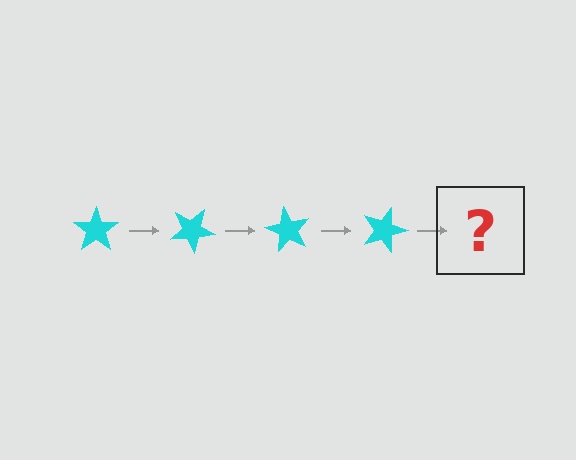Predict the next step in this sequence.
The next step is a cyan star rotated 120 degrees.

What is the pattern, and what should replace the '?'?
The pattern is that the star rotates 30 degrees each step. The '?' should be a cyan star rotated 120 degrees.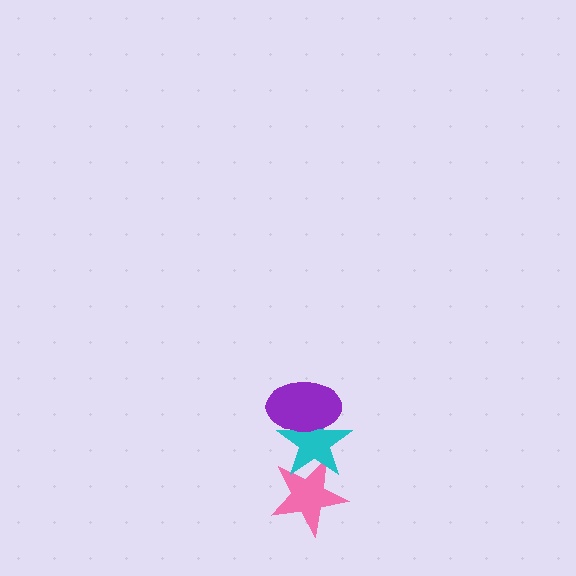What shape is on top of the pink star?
The cyan star is on top of the pink star.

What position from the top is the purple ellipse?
The purple ellipse is 1st from the top.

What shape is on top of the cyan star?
The purple ellipse is on top of the cyan star.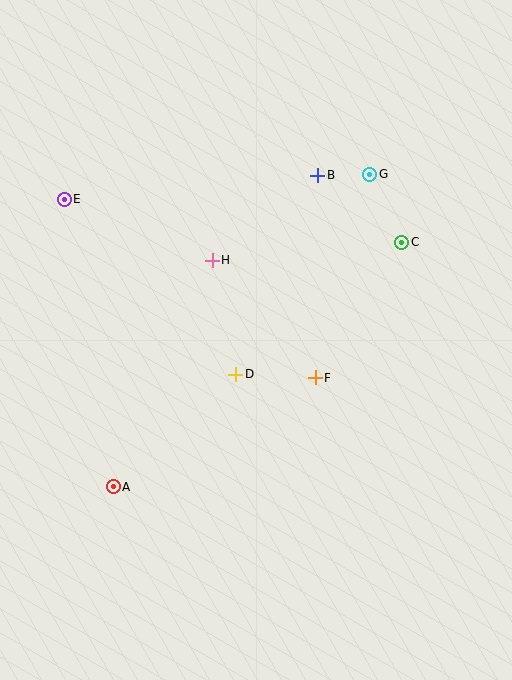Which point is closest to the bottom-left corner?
Point A is closest to the bottom-left corner.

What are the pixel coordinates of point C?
Point C is at (402, 242).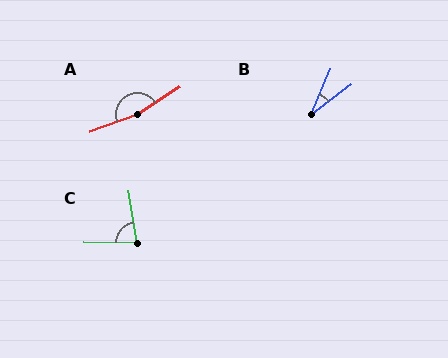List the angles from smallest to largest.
B (30°), C (80°), A (166°).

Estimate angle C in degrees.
Approximately 80 degrees.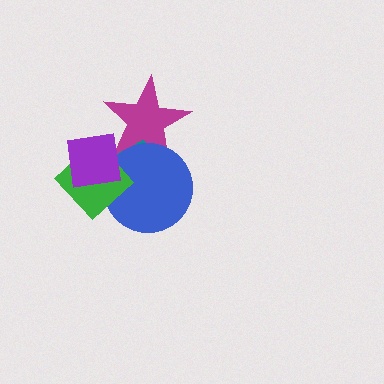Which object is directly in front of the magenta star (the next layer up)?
The blue circle is directly in front of the magenta star.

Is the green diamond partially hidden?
Yes, it is partially covered by another shape.